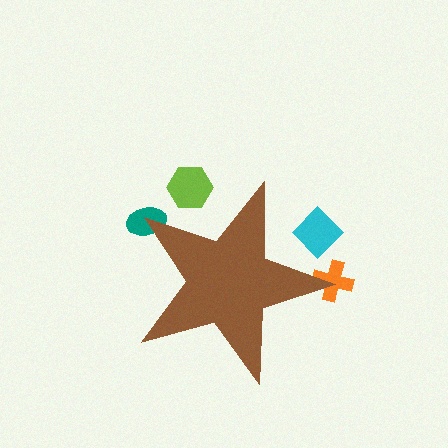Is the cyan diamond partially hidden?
Yes, the cyan diamond is partially hidden behind the brown star.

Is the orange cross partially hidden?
Yes, the orange cross is partially hidden behind the brown star.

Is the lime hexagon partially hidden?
Yes, the lime hexagon is partially hidden behind the brown star.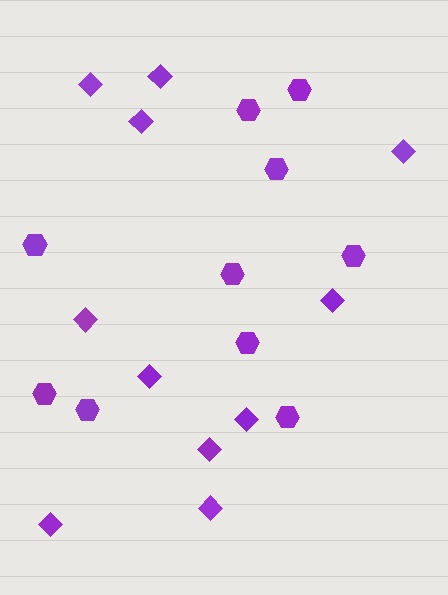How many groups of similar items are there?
There are 2 groups: one group of hexagons (10) and one group of diamonds (11).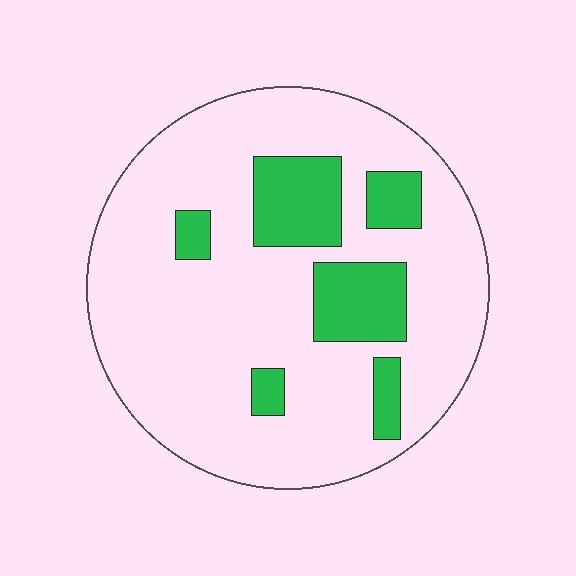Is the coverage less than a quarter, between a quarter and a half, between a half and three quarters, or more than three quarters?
Less than a quarter.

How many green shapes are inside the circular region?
6.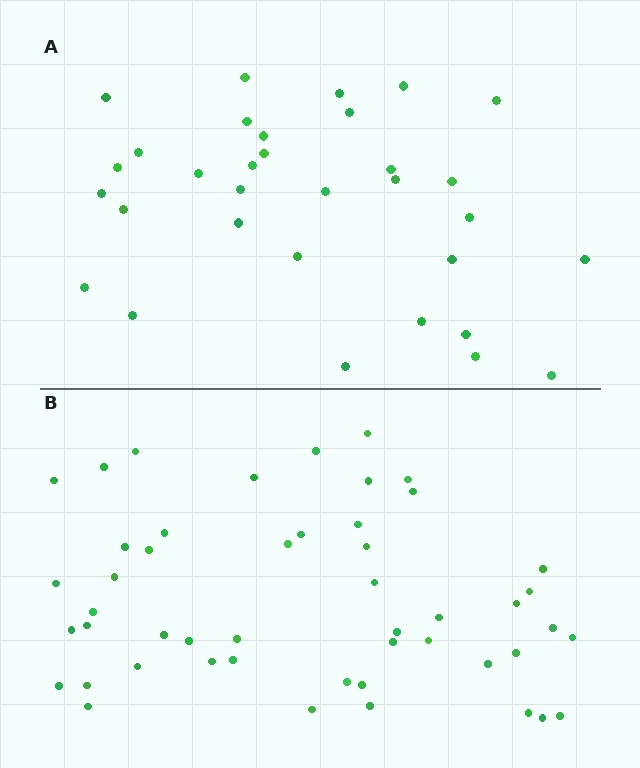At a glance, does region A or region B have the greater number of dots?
Region B (the bottom region) has more dots.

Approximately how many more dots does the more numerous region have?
Region B has approximately 15 more dots than region A.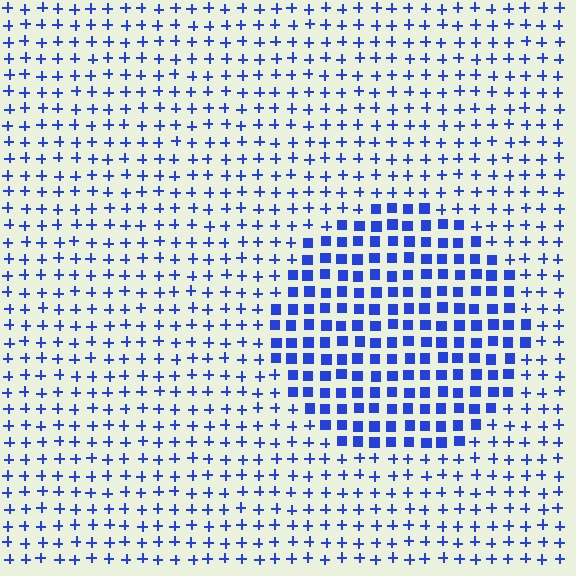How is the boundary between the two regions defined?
The boundary is defined by a change in element shape: squares inside vs. plus signs outside. All elements share the same color and spacing.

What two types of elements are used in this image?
The image uses squares inside the circle region and plus signs outside it.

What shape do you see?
I see a circle.